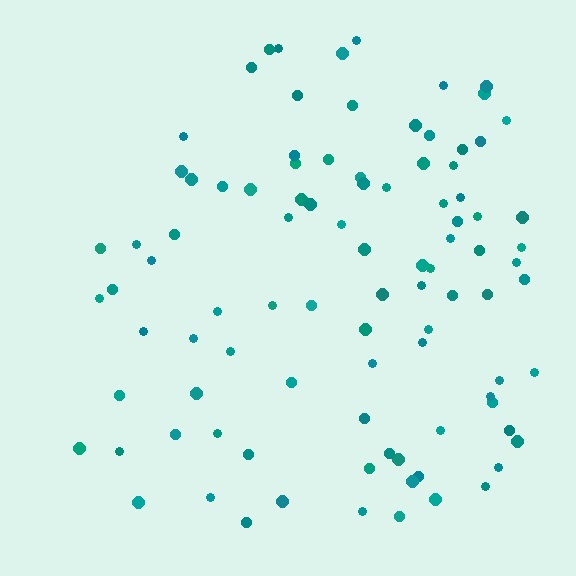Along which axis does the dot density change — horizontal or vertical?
Horizontal.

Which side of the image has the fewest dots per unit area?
The left.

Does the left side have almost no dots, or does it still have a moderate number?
Still a moderate number, just noticeably fewer than the right.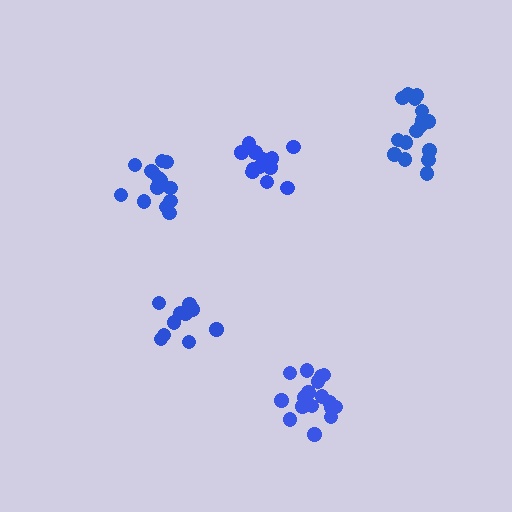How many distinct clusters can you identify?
There are 5 distinct clusters.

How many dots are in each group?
Group 1: 14 dots, Group 2: 13 dots, Group 3: 17 dots, Group 4: 17 dots, Group 5: 11 dots (72 total).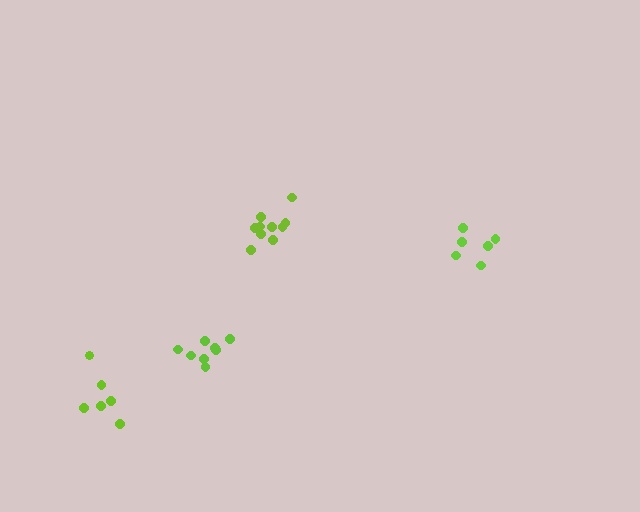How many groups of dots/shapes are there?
There are 4 groups.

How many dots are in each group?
Group 1: 8 dots, Group 2: 6 dots, Group 3: 6 dots, Group 4: 10 dots (30 total).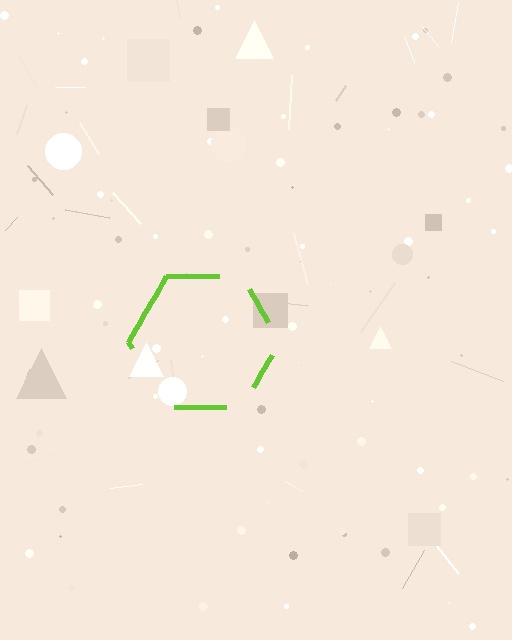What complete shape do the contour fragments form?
The contour fragments form a hexagon.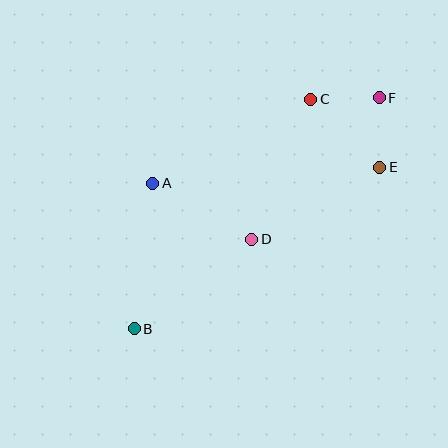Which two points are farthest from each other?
Points B and F are farthest from each other.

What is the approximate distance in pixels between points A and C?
The distance between A and C is approximately 179 pixels.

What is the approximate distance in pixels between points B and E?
The distance between B and E is approximately 294 pixels.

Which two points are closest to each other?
Points C and F are closest to each other.